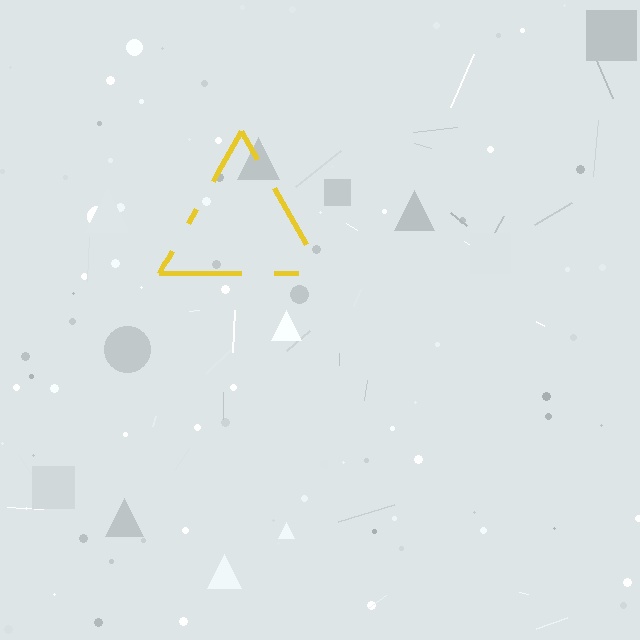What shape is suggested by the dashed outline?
The dashed outline suggests a triangle.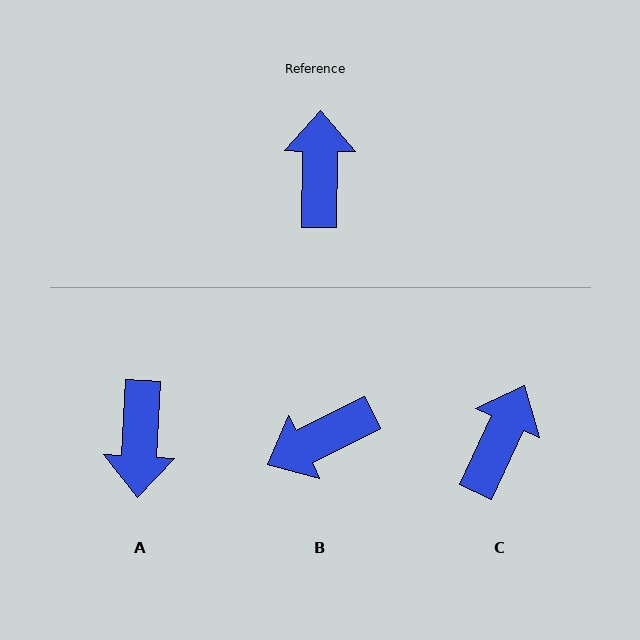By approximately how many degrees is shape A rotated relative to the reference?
Approximately 178 degrees counter-clockwise.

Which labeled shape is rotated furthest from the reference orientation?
A, about 178 degrees away.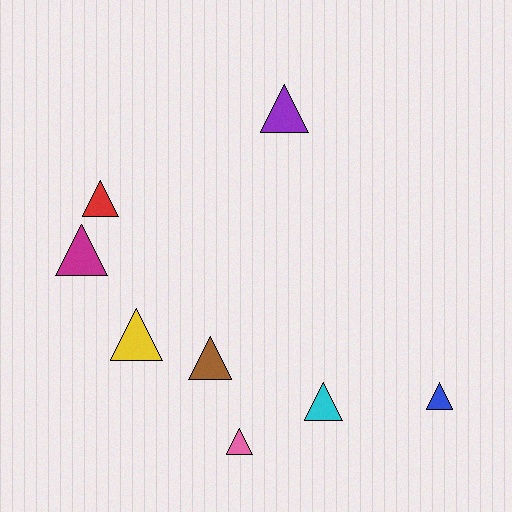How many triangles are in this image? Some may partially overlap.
There are 8 triangles.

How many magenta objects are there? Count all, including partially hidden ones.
There is 1 magenta object.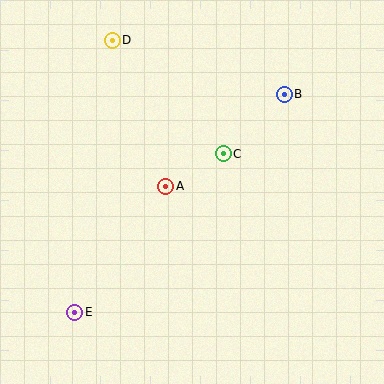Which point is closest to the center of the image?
Point A at (166, 186) is closest to the center.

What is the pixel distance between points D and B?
The distance between D and B is 180 pixels.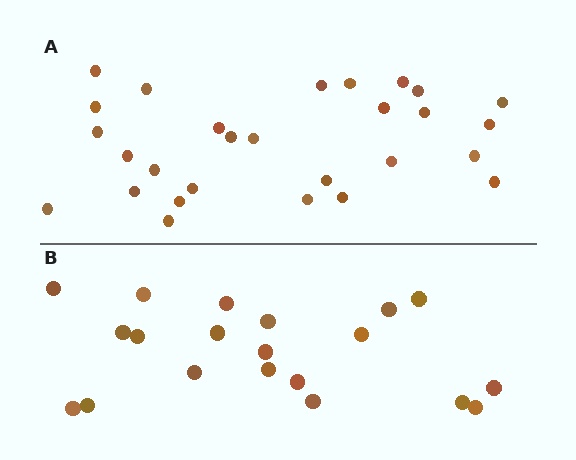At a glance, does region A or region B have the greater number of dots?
Region A (the top region) has more dots.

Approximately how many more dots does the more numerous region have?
Region A has roughly 8 or so more dots than region B.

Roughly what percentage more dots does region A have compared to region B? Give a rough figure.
About 40% more.